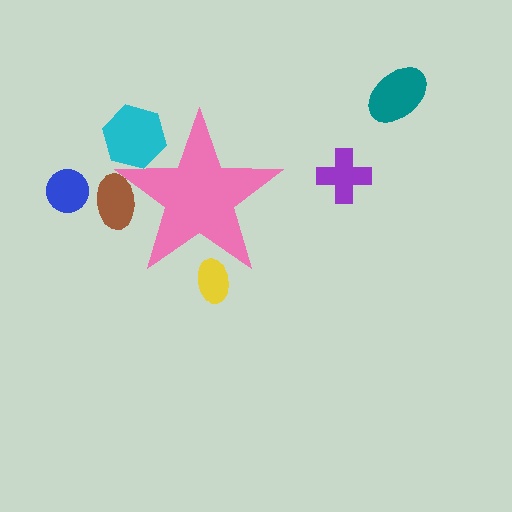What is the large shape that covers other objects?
A pink star.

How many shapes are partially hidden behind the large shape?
3 shapes are partially hidden.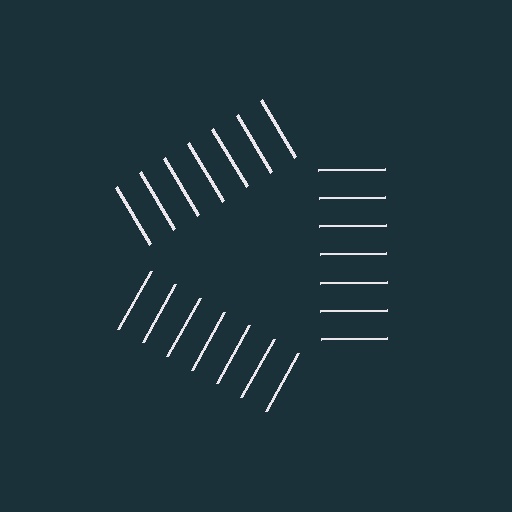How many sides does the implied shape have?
3 sides — the line-ends trace a triangle.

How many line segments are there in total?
21 — 7 along each of the 3 edges.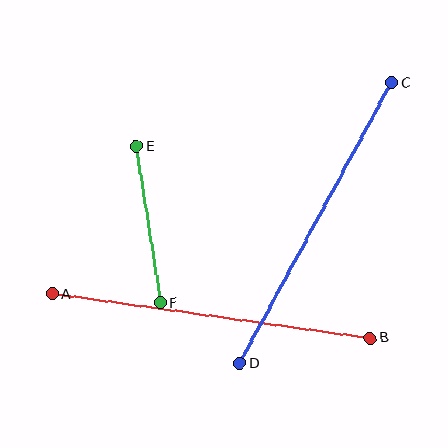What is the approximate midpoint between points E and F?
The midpoint is at approximately (149, 225) pixels.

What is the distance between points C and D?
The distance is approximately 319 pixels.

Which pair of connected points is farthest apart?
Points A and B are farthest apart.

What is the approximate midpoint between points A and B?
The midpoint is at approximately (211, 316) pixels.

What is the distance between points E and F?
The distance is approximately 158 pixels.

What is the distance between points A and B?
The distance is approximately 321 pixels.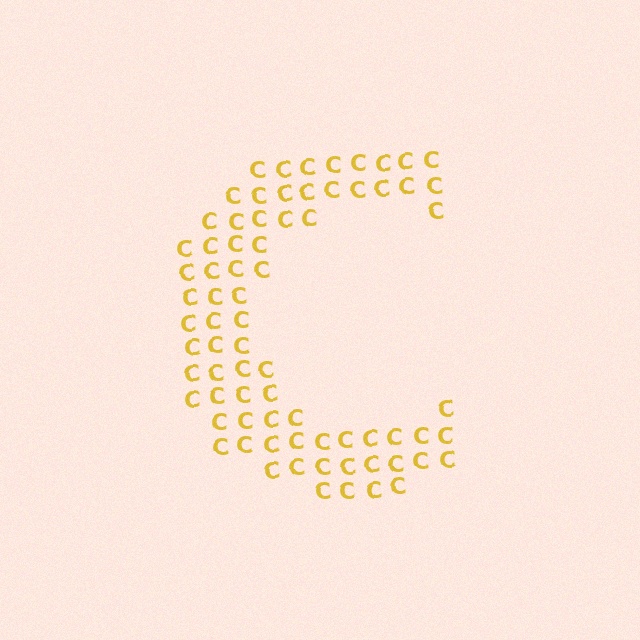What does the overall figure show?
The overall figure shows the letter C.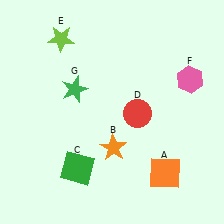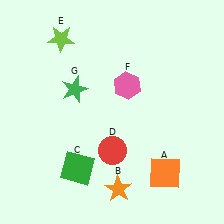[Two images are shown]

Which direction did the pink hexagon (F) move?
The pink hexagon (F) moved left.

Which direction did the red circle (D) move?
The red circle (D) moved down.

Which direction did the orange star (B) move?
The orange star (B) moved down.